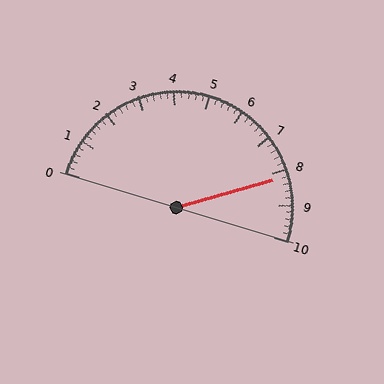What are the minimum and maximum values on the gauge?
The gauge ranges from 0 to 10.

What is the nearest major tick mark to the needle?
The nearest major tick mark is 8.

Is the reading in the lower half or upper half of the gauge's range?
The reading is in the upper half of the range (0 to 10).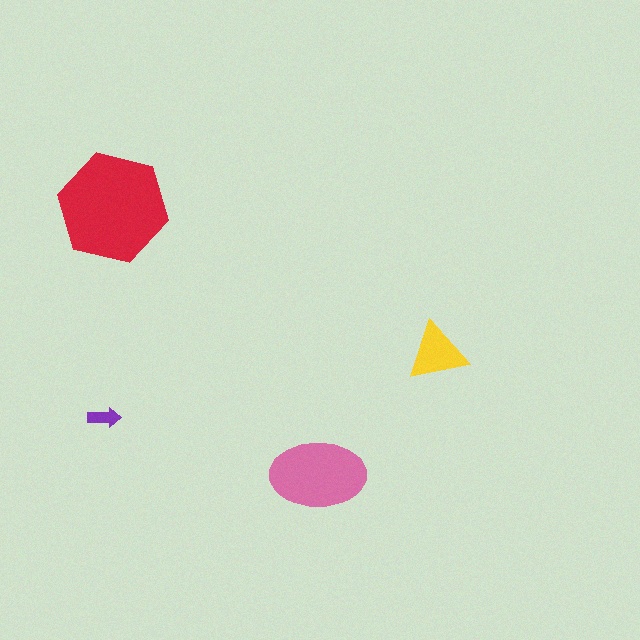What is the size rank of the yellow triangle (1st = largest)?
3rd.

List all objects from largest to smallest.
The red hexagon, the pink ellipse, the yellow triangle, the purple arrow.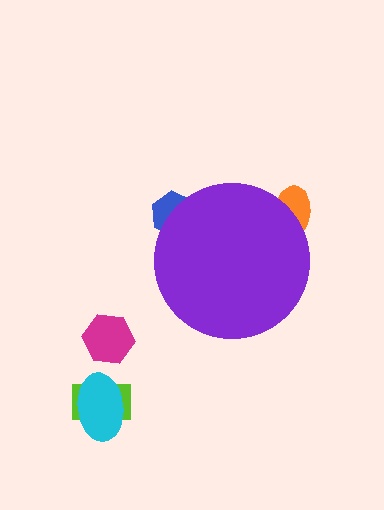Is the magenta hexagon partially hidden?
No, the magenta hexagon is fully visible.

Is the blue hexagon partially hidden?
Yes, the blue hexagon is partially hidden behind the purple circle.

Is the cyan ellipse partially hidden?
No, the cyan ellipse is fully visible.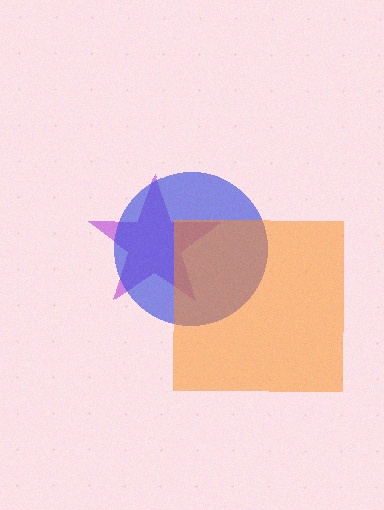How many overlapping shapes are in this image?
There are 3 overlapping shapes in the image.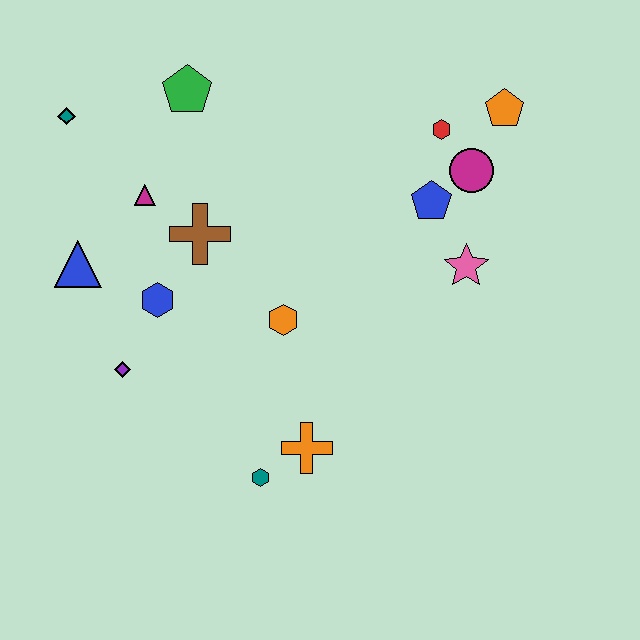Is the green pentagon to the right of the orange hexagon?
No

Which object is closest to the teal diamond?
The magenta triangle is closest to the teal diamond.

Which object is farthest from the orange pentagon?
The purple diamond is farthest from the orange pentagon.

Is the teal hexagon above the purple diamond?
No